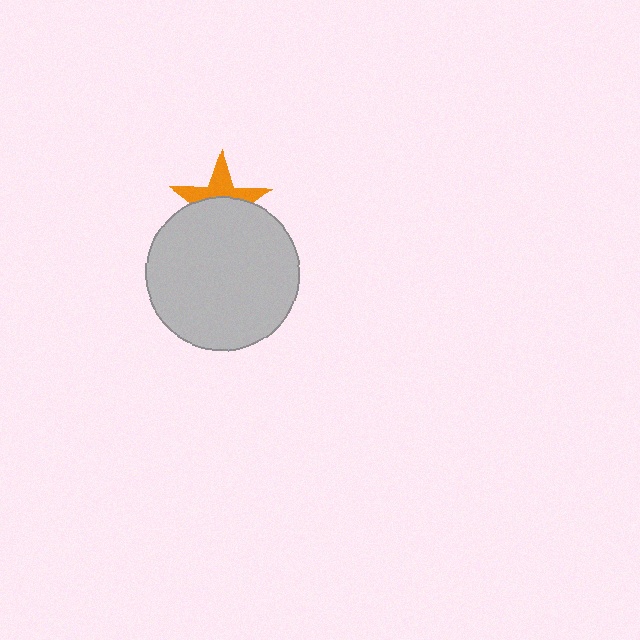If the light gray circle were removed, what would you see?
You would see the complete orange star.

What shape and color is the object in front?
The object in front is a light gray circle.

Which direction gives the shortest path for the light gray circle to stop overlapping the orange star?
Moving down gives the shortest separation.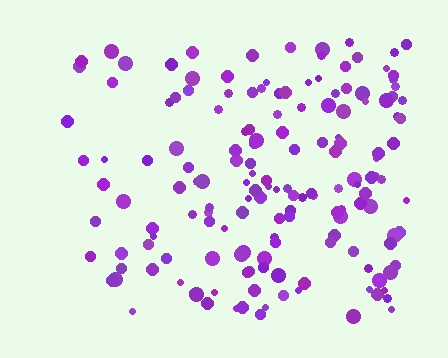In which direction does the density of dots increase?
From left to right, with the right side densest.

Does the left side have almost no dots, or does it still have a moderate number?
Still a moderate number, just noticeably fewer than the right.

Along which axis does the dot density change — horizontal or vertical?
Horizontal.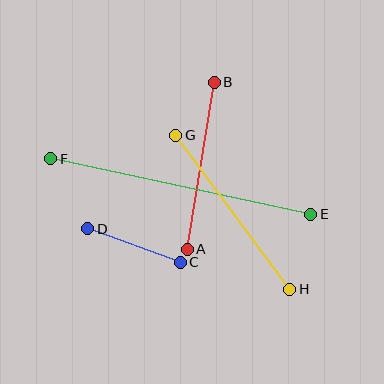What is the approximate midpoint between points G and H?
The midpoint is at approximately (233, 212) pixels.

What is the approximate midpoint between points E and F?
The midpoint is at approximately (181, 186) pixels.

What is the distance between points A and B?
The distance is approximately 169 pixels.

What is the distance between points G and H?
The distance is approximately 192 pixels.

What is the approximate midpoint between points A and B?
The midpoint is at approximately (201, 166) pixels.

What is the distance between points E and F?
The distance is approximately 266 pixels.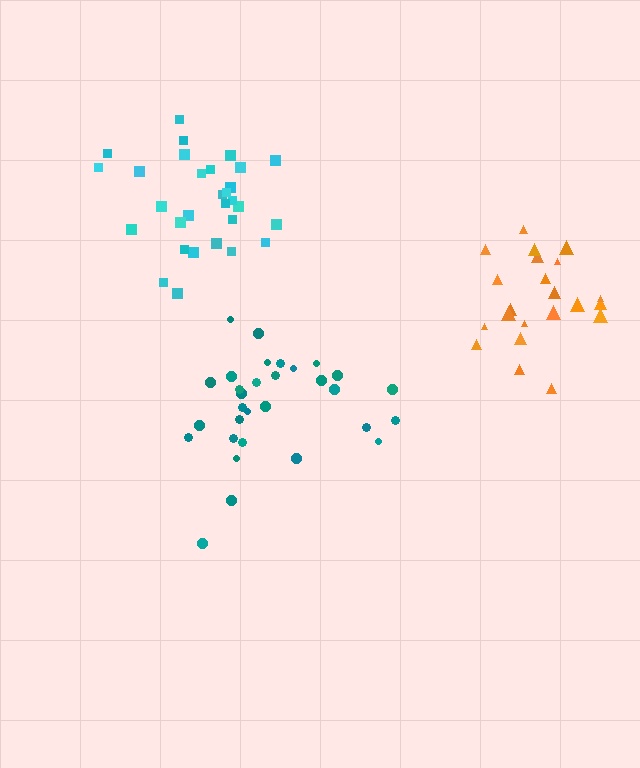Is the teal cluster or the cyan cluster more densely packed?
Cyan.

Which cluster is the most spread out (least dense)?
Teal.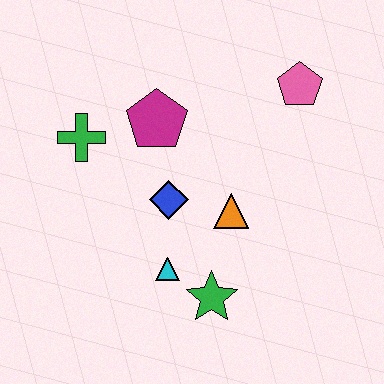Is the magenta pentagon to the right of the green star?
No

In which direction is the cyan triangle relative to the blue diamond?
The cyan triangle is below the blue diamond.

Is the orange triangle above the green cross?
No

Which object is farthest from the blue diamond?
The pink pentagon is farthest from the blue diamond.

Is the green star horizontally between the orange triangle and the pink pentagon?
No